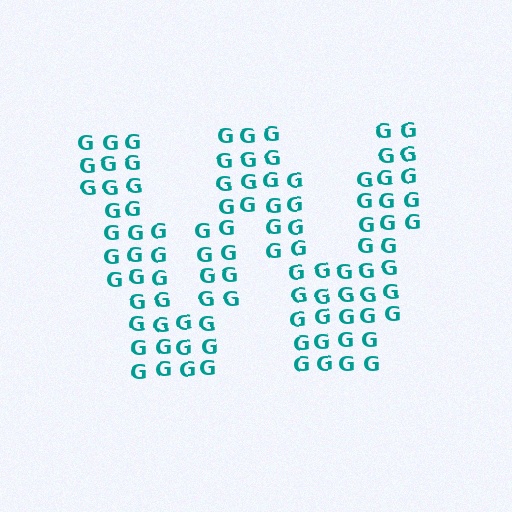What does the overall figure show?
The overall figure shows the letter W.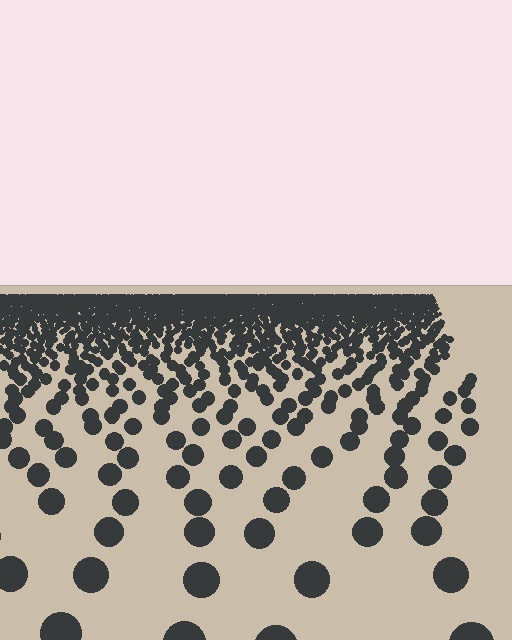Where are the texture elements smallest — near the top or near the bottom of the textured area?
Near the top.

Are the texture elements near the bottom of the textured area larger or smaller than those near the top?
Larger. Near the bottom, elements are closer to the viewer and appear at a bigger on-screen size.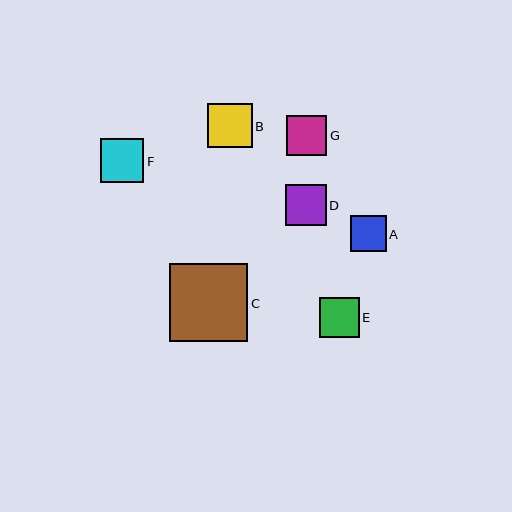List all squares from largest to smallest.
From largest to smallest: C, B, F, D, G, E, A.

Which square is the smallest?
Square A is the smallest with a size of approximately 36 pixels.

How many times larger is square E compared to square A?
Square E is approximately 1.1 times the size of square A.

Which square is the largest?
Square C is the largest with a size of approximately 78 pixels.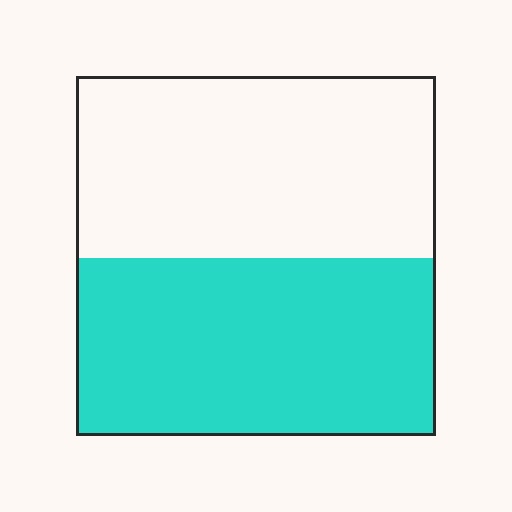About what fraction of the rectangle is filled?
About one half (1/2).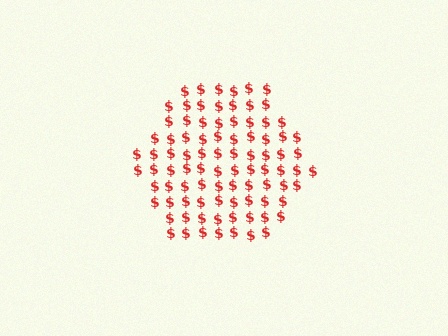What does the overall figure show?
The overall figure shows a hexagon.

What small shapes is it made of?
It is made of small dollar signs.